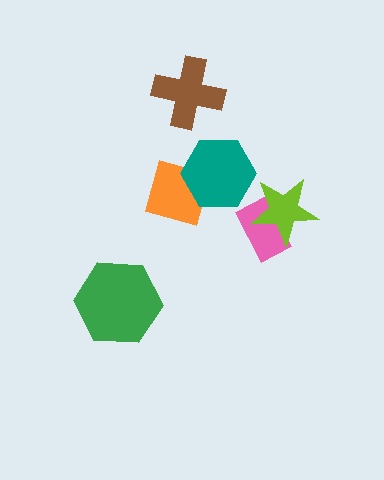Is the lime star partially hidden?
No, no other shape covers it.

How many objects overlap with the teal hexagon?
1 object overlaps with the teal hexagon.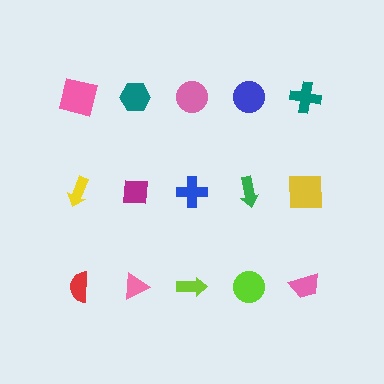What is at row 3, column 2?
A pink triangle.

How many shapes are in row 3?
5 shapes.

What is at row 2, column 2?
A magenta square.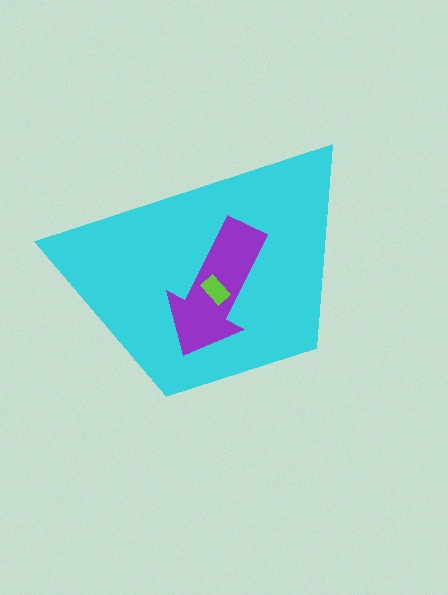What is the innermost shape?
The lime rectangle.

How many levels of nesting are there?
3.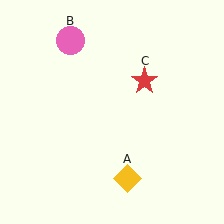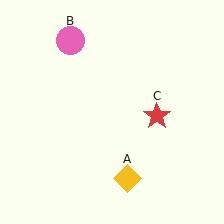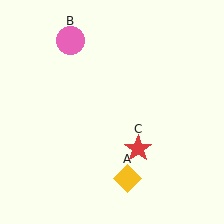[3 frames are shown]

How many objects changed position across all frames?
1 object changed position: red star (object C).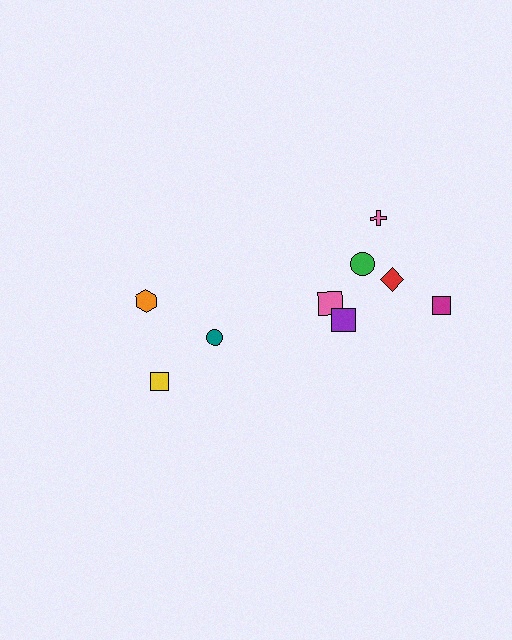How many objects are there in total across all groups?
There are 9 objects.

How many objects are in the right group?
There are 6 objects.